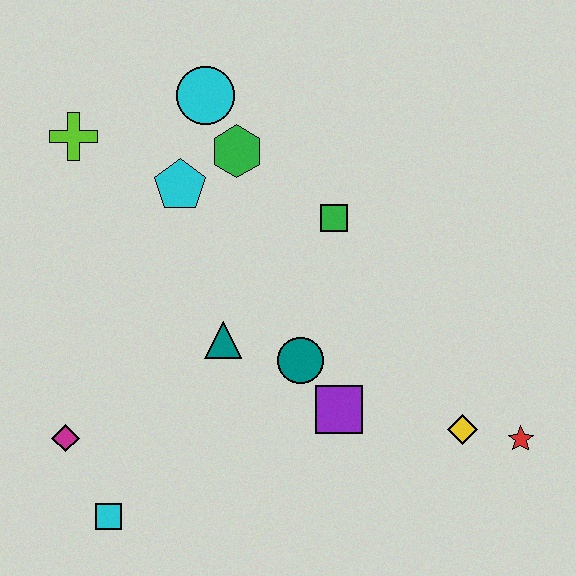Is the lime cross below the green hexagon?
No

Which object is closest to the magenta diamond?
The cyan square is closest to the magenta diamond.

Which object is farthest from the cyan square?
The cyan circle is farthest from the cyan square.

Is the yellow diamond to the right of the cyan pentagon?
Yes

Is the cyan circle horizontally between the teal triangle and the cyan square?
Yes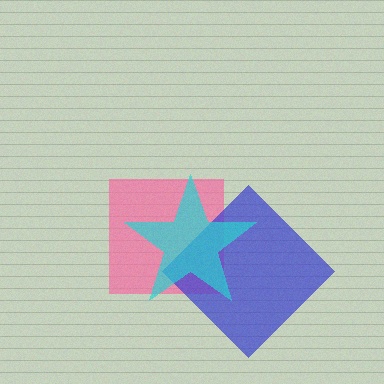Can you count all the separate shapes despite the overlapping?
Yes, there are 3 separate shapes.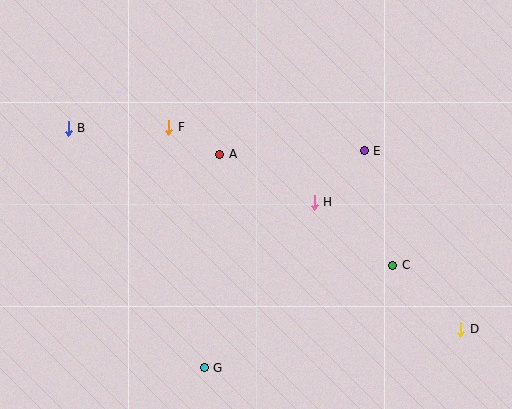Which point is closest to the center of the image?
Point H at (314, 202) is closest to the center.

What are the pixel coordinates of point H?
Point H is at (314, 202).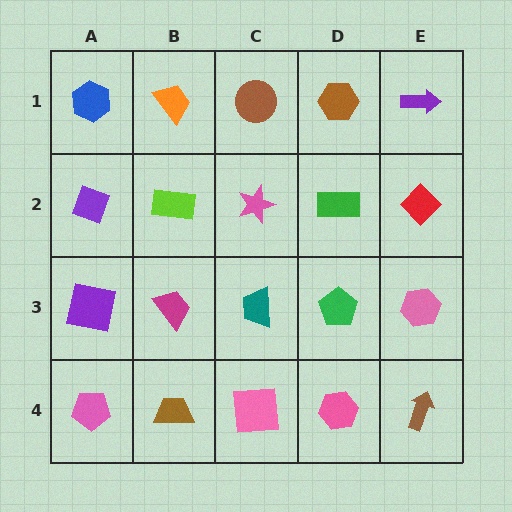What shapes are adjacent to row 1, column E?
A red diamond (row 2, column E), a brown hexagon (row 1, column D).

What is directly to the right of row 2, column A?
A lime rectangle.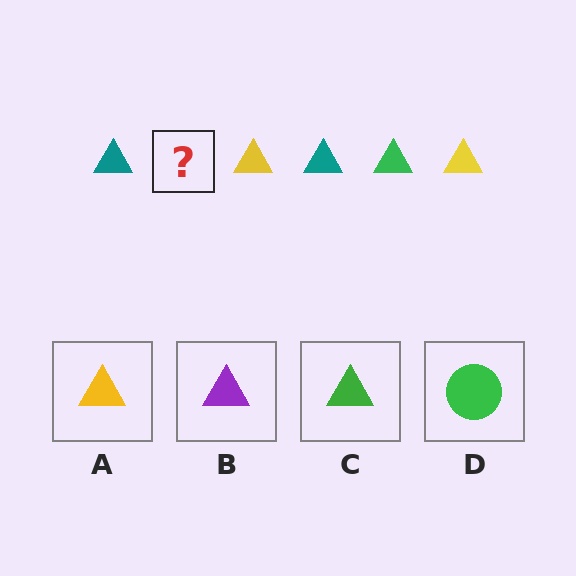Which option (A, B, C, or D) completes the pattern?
C.